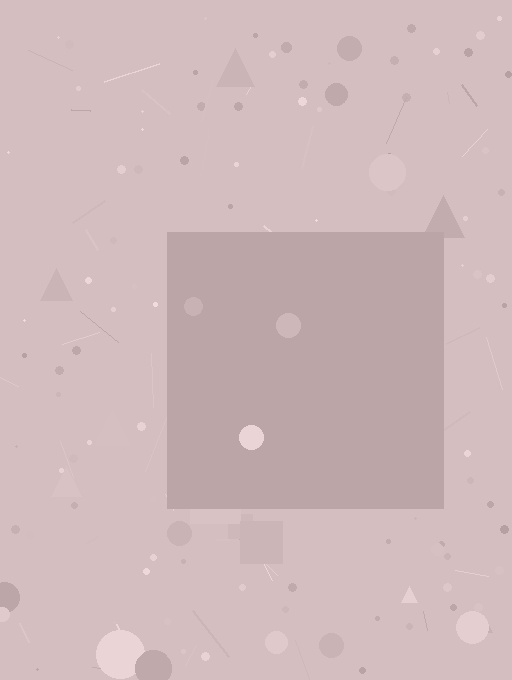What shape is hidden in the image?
A square is hidden in the image.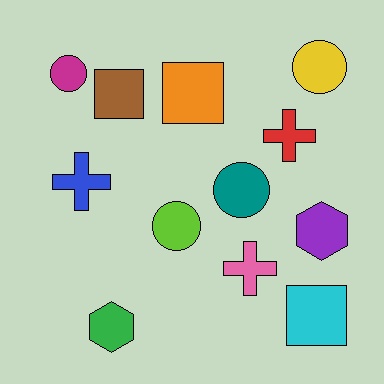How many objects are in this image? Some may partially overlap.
There are 12 objects.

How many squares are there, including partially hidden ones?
There are 3 squares.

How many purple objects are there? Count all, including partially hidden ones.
There is 1 purple object.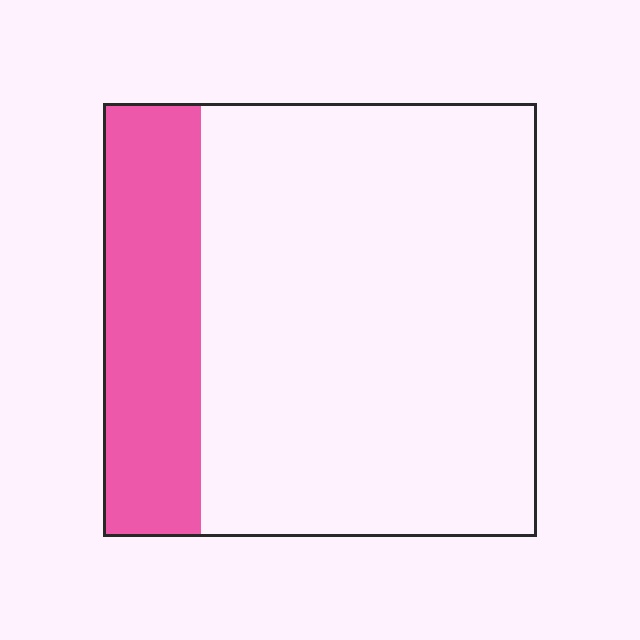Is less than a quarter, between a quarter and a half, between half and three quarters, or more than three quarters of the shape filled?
Less than a quarter.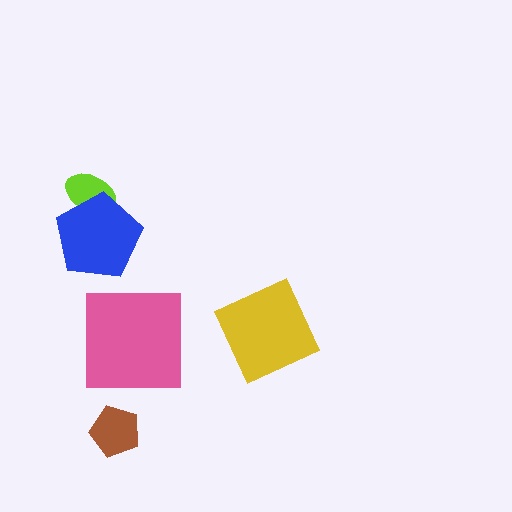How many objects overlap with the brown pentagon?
0 objects overlap with the brown pentagon.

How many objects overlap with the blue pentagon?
1 object overlaps with the blue pentagon.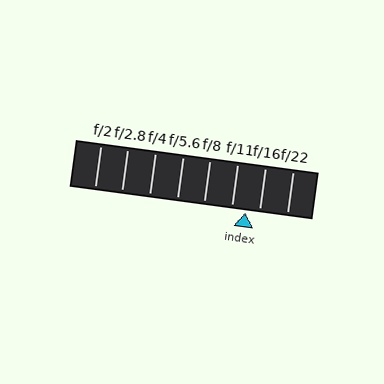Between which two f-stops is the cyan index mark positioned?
The index mark is between f/11 and f/16.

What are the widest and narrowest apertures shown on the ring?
The widest aperture shown is f/2 and the narrowest is f/22.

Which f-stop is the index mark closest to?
The index mark is closest to f/16.